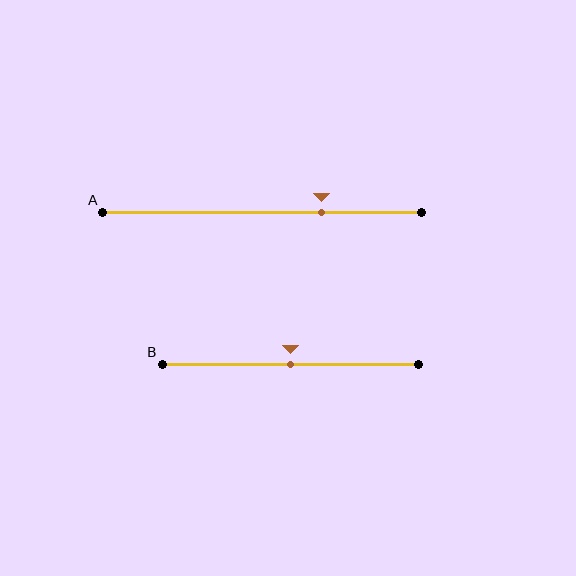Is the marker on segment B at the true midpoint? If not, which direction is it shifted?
Yes, the marker on segment B is at the true midpoint.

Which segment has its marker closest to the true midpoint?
Segment B has its marker closest to the true midpoint.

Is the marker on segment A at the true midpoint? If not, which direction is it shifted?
No, the marker on segment A is shifted to the right by about 19% of the segment length.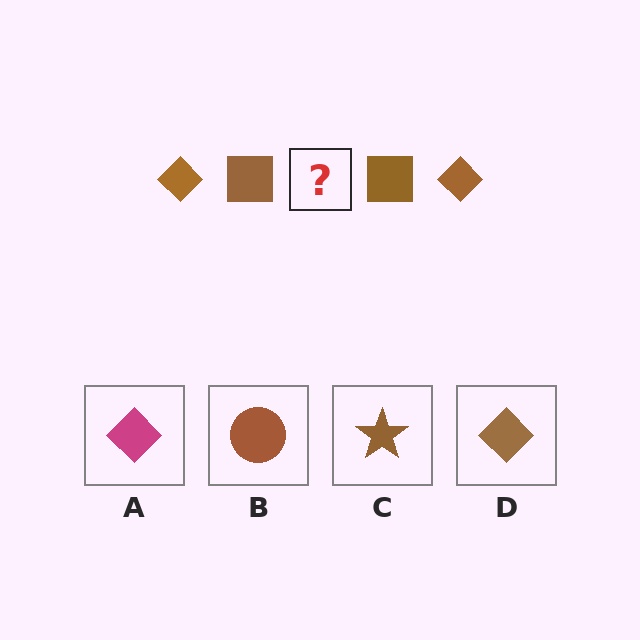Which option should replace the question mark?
Option D.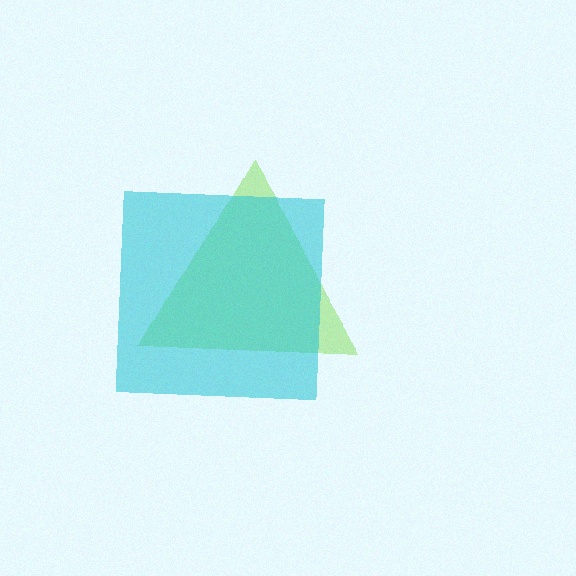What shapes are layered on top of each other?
The layered shapes are: a lime triangle, a cyan square.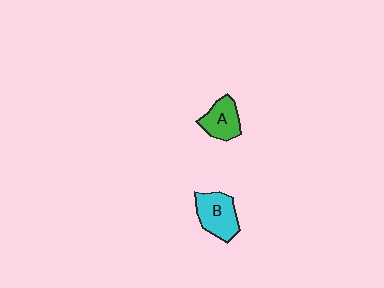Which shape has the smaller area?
Shape A (green).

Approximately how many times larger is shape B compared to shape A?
Approximately 1.3 times.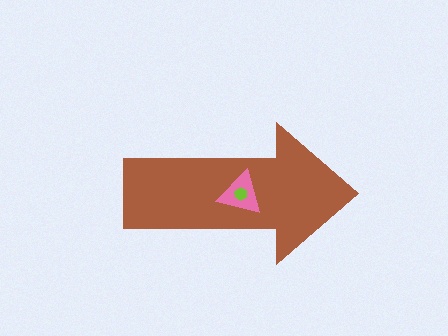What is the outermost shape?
The brown arrow.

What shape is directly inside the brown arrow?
The pink triangle.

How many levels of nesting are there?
3.